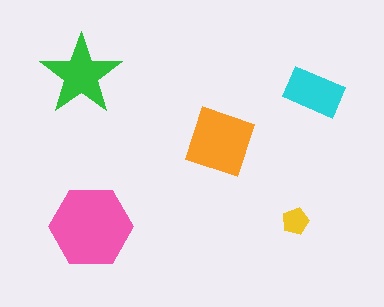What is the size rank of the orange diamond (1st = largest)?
2nd.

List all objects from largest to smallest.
The pink hexagon, the orange diamond, the green star, the cyan rectangle, the yellow pentagon.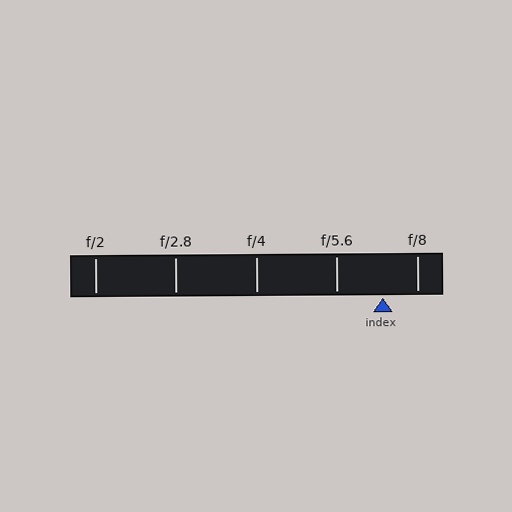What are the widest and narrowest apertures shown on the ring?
The widest aperture shown is f/2 and the narrowest is f/8.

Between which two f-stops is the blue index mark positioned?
The index mark is between f/5.6 and f/8.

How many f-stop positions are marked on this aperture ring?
There are 5 f-stop positions marked.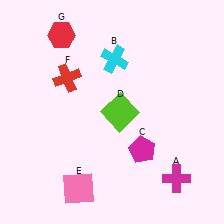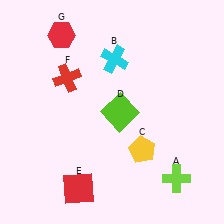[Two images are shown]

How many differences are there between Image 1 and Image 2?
There are 3 differences between the two images.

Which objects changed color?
A changed from magenta to lime. C changed from magenta to yellow. E changed from pink to red.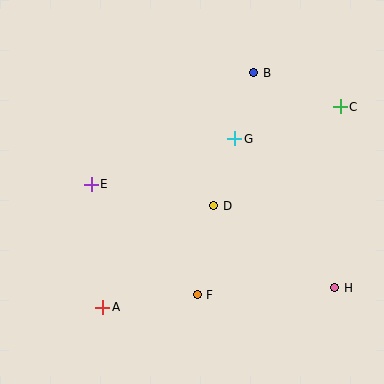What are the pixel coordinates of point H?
Point H is at (335, 288).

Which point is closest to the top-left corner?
Point E is closest to the top-left corner.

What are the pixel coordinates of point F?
Point F is at (197, 295).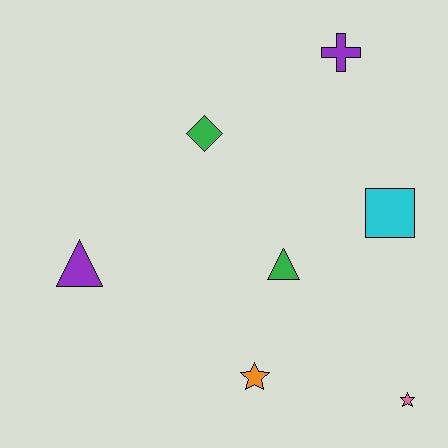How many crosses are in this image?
There is 1 cross.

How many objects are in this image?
There are 7 objects.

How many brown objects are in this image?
There are no brown objects.